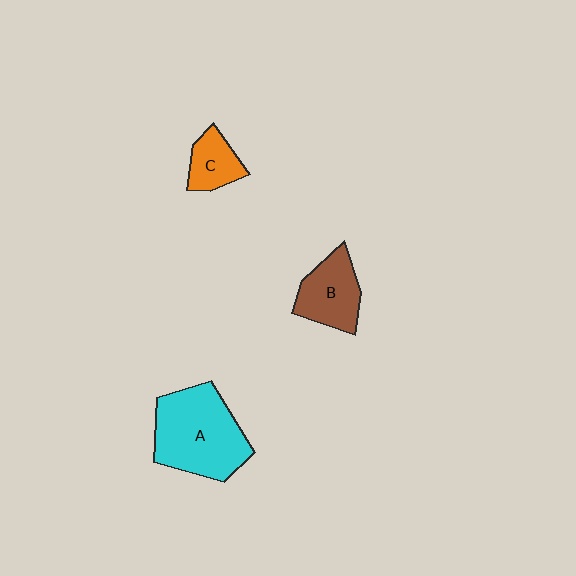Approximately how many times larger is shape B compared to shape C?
Approximately 1.5 times.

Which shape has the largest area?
Shape A (cyan).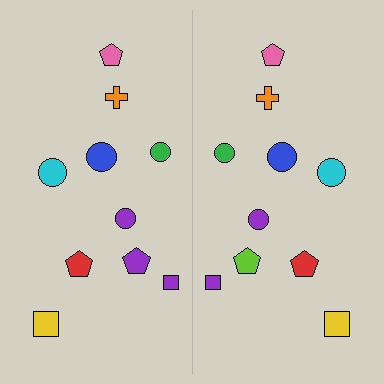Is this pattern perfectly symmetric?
No, the pattern is not perfectly symmetric. The lime pentagon on the right side breaks the symmetry — its mirror counterpart is purple.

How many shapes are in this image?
There are 20 shapes in this image.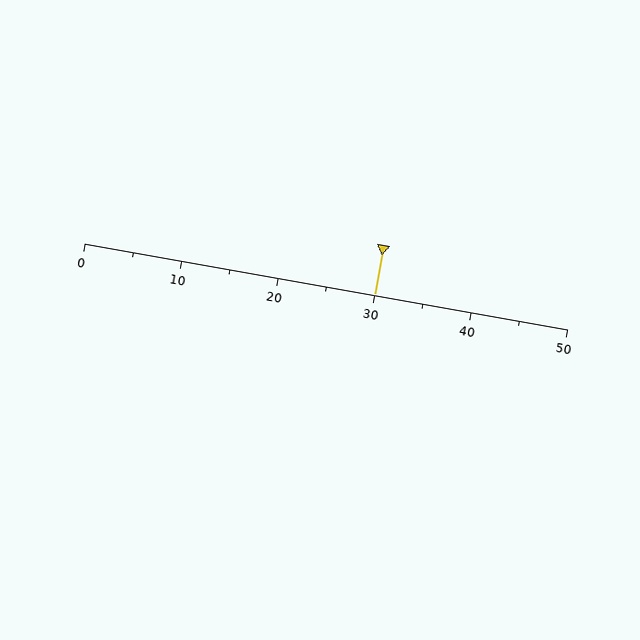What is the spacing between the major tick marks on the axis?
The major ticks are spaced 10 apart.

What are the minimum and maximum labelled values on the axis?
The axis runs from 0 to 50.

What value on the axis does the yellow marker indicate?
The marker indicates approximately 30.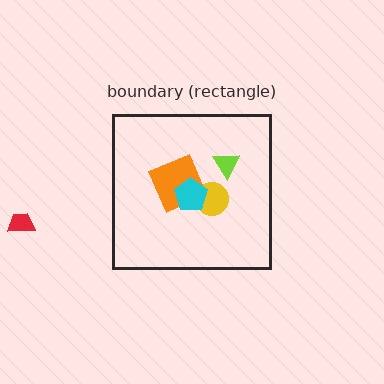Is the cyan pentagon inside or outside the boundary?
Inside.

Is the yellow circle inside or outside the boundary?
Inside.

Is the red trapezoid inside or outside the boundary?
Outside.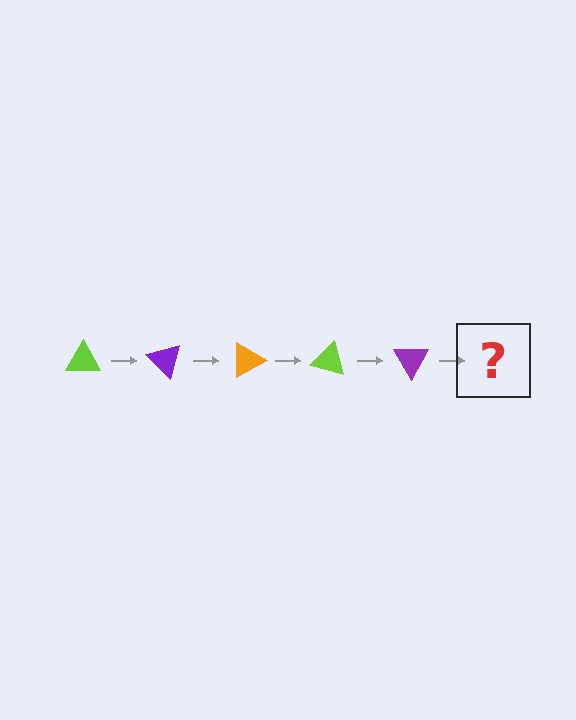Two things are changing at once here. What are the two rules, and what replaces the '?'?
The two rules are that it rotates 45 degrees each step and the color cycles through lime, purple, and orange. The '?' should be an orange triangle, rotated 225 degrees from the start.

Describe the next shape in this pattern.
It should be an orange triangle, rotated 225 degrees from the start.